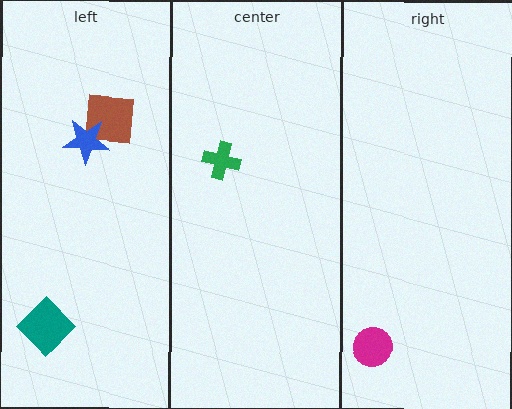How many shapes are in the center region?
1.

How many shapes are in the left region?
3.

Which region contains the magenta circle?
The right region.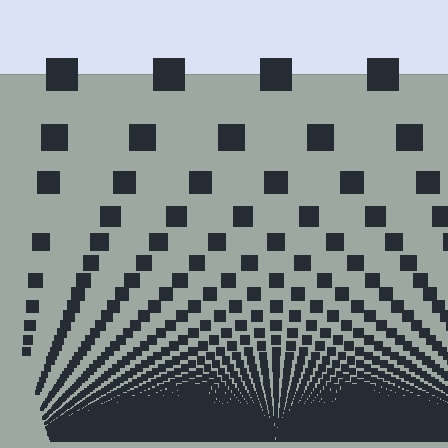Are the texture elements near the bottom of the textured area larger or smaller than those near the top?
Smaller. The gradient is inverted — elements near the bottom are smaller and denser.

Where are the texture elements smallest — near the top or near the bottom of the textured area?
Near the bottom.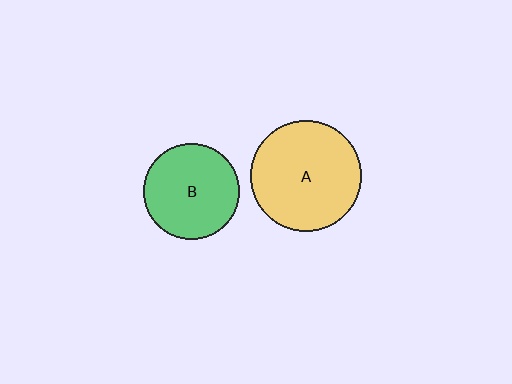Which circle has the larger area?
Circle A (yellow).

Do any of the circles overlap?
No, none of the circles overlap.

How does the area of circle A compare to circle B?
Approximately 1.3 times.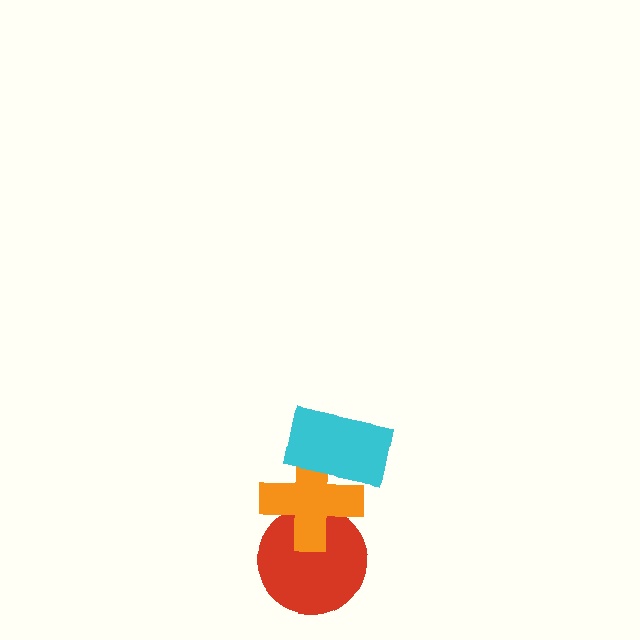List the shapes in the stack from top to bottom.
From top to bottom: the cyan rectangle, the orange cross, the red circle.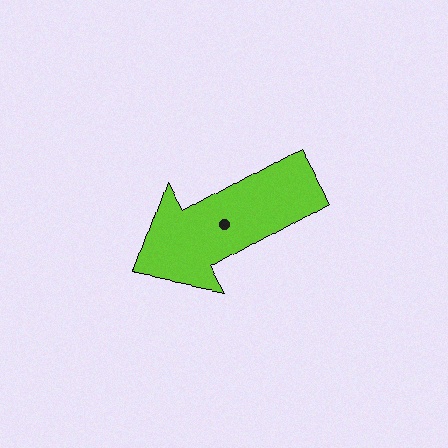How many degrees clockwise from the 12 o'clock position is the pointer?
Approximately 240 degrees.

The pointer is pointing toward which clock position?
Roughly 8 o'clock.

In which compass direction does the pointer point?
Southwest.